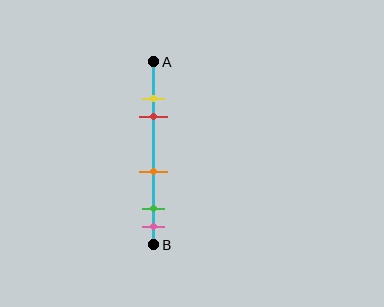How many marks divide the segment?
There are 5 marks dividing the segment.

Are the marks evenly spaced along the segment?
No, the marks are not evenly spaced.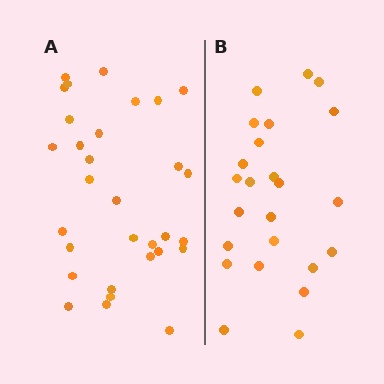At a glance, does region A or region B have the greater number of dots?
Region A (the left region) has more dots.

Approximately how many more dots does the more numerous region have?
Region A has roughly 8 or so more dots than region B.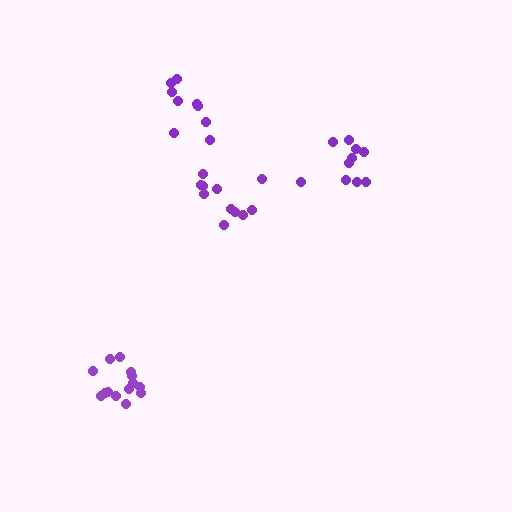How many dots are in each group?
Group 1: 11 dots, Group 2: 10 dots, Group 3: 14 dots, Group 4: 9 dots (44 total).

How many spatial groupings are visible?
There are 4 spatial groupings.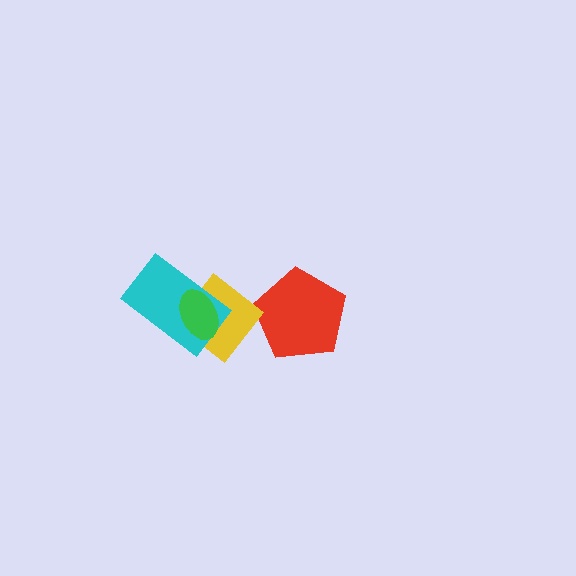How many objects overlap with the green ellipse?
2 objects overlap with the green ellipse.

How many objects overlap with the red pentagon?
0 objects overlap with the red pentagon.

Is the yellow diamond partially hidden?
Yes, it is partially covered by another shape.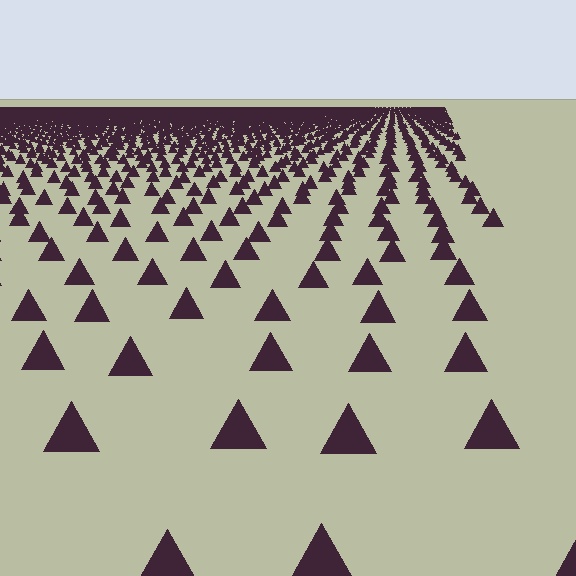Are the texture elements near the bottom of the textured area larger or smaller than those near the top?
Larger. Near the bottom, elements are closer to the viewer and appear at a bigger on-screen size.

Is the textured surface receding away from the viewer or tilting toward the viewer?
The surface is receding away from the viewer. Texture elements get smaller and denser toward the top.